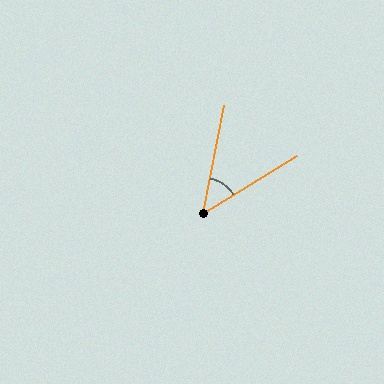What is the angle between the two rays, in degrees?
Approximately 47 degrees.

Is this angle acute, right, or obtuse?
It is acute.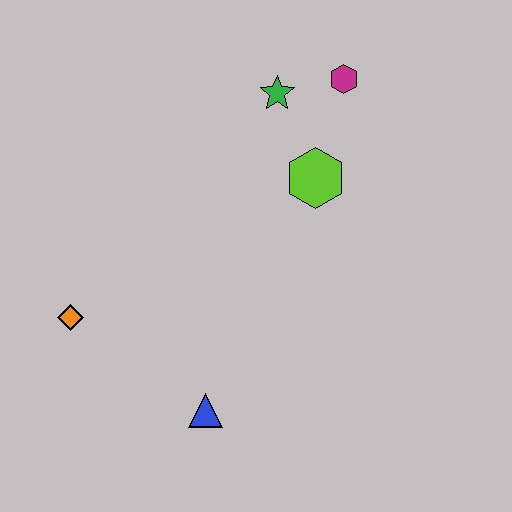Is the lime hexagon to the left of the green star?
No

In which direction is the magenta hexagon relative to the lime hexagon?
The magenta hexagon is above the lime hexagon.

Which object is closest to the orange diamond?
The blue triangle is closest to the orange diamond.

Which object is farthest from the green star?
The blue triangle is farthest from the green star.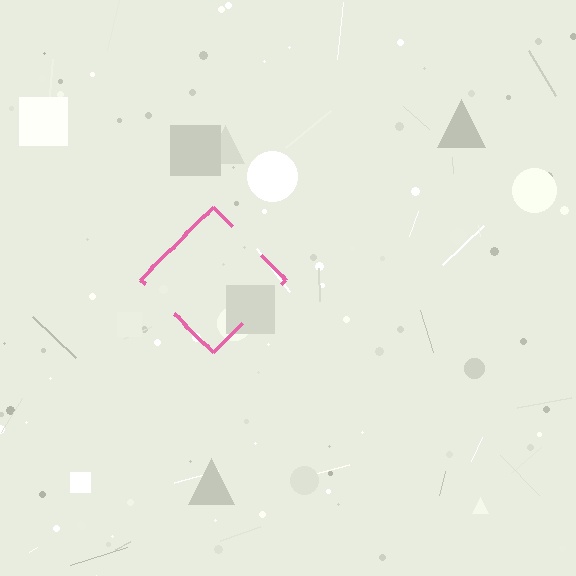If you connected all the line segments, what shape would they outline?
They would outline a diamond.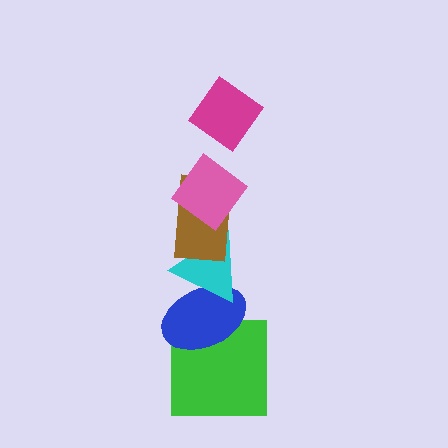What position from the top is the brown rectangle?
The brown rectangle is 3rd from the top.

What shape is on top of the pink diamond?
The magenta diamond is on top of the pink diamond.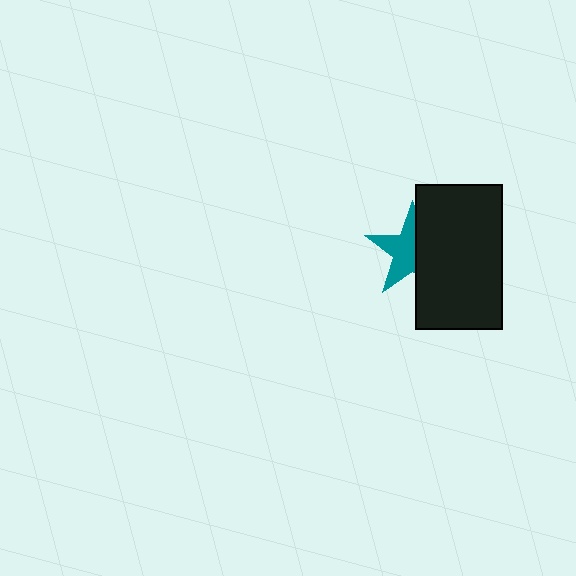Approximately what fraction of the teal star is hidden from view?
Roughly 43% of the teal star is hidden behind the black rectangle.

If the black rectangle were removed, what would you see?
You would see the complete teal star.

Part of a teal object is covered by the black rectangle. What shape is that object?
It is a star.